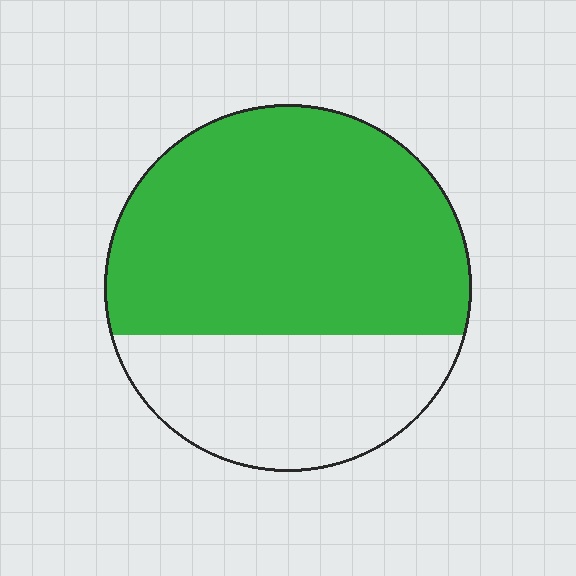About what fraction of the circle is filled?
About two thirds (2/3).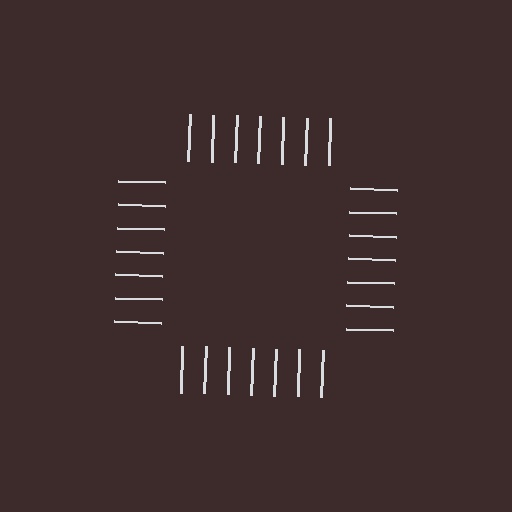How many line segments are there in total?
28 — 7 along each of the 4 edges.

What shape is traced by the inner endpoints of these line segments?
An illusory square — the line segments terminate on its edges but no continuous stroke is drawn.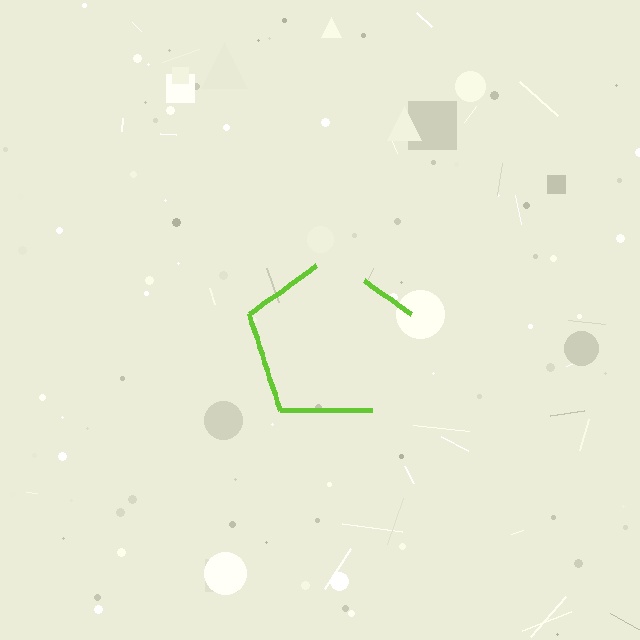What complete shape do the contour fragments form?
The contour fragments form a pentagon.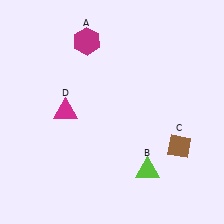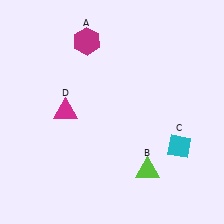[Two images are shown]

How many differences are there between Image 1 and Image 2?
There is 1 difference between the two images.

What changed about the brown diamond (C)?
In Image 1, C is brown. In Image 2, it changed to cyan.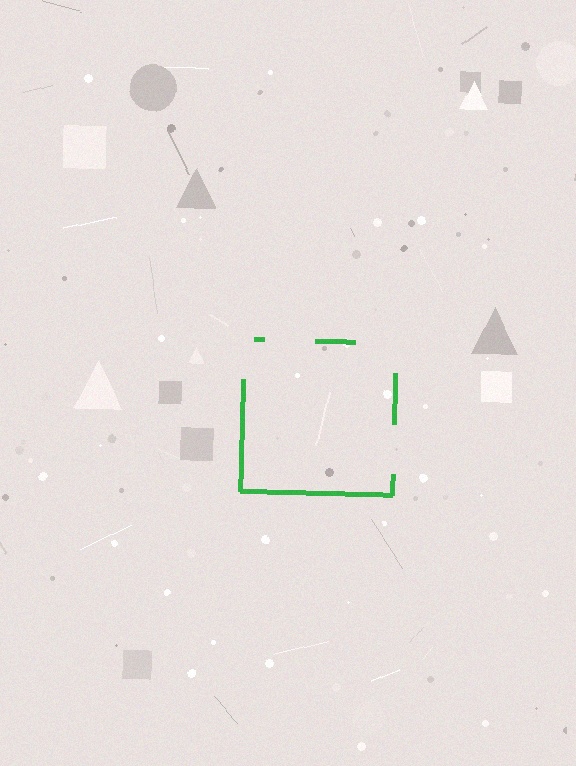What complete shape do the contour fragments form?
The contour fragments form a square.